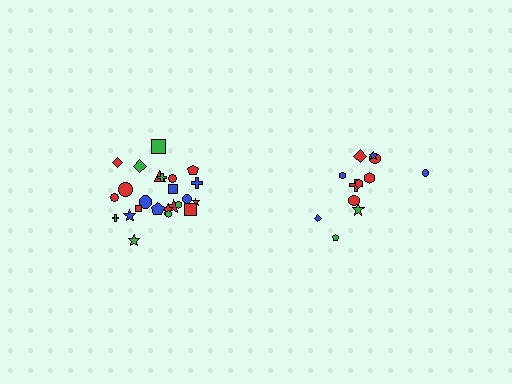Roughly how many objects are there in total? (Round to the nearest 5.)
Roughly 35 objects in total.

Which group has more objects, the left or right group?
The left group.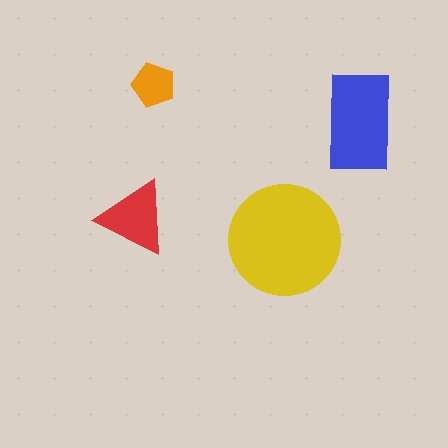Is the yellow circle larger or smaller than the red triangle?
Larger.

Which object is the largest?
The yellow circle.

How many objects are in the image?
There are 4 objects in the image.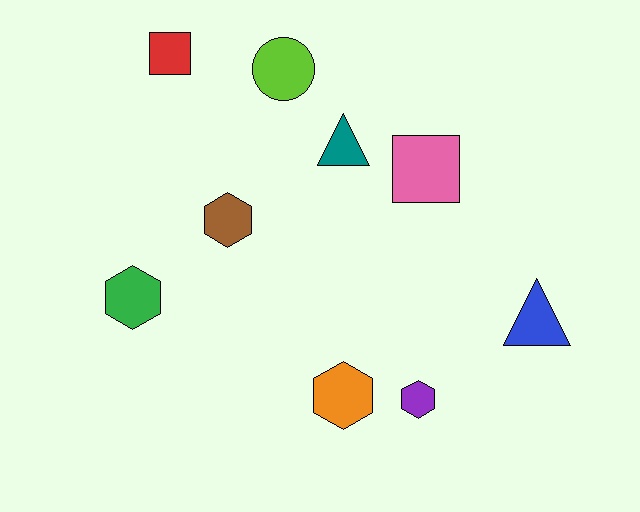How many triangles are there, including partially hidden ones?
There are 2 triangles.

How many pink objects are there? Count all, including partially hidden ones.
There is 1 pink object.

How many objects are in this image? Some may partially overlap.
There are 9 objects.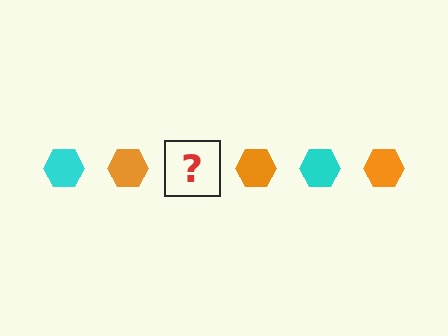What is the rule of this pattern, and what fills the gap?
The rule is that the pattern cycles through cyan, orange hexagons. The gap should be filled with a cyan hexagon.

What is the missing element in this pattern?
The missing element is a cyan hexagon.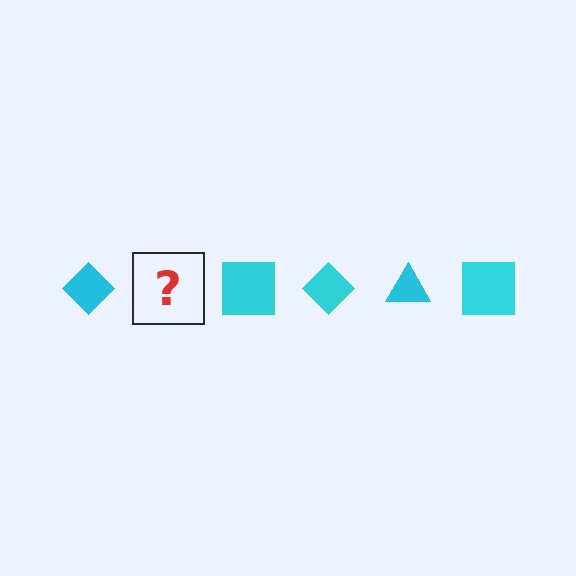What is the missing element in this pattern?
The missing element is a cyan triangle.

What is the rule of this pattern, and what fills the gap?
The rule is that the pattern cycles through diamond, triangle, square shapes in cyan. The gap should be filled with a cyan triangle.